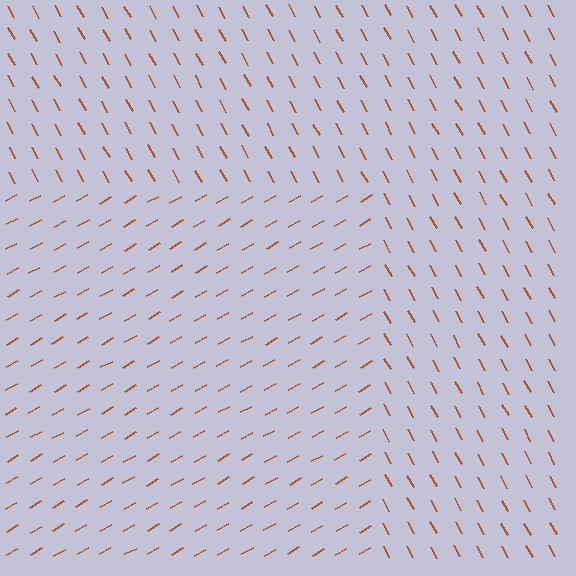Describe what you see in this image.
The image is filled with small brown line segments. A rectangle region in the image has lines oriented differently from the surrounding lines, creating a visible texture boundary.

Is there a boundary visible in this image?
Yes, there is a texture boundary formed by a change in line orientation.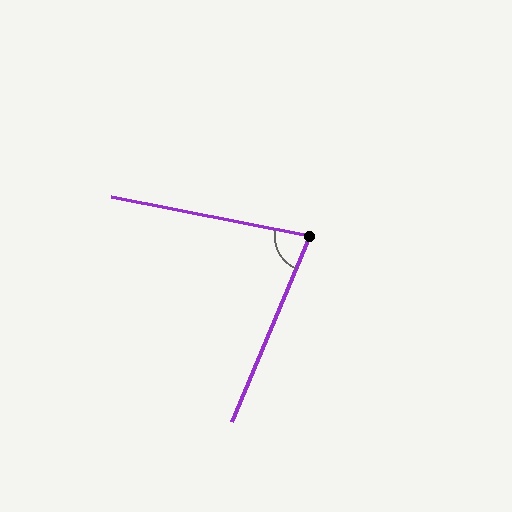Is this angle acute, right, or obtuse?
It is acute.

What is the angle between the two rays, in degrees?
Approximately 78 degrees.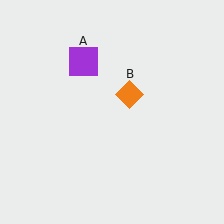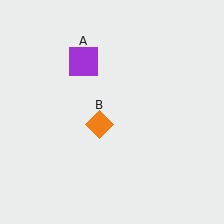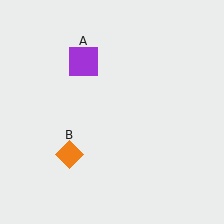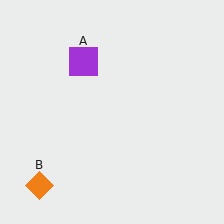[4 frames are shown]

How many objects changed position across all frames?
1 object changed position: orange diamond (object B).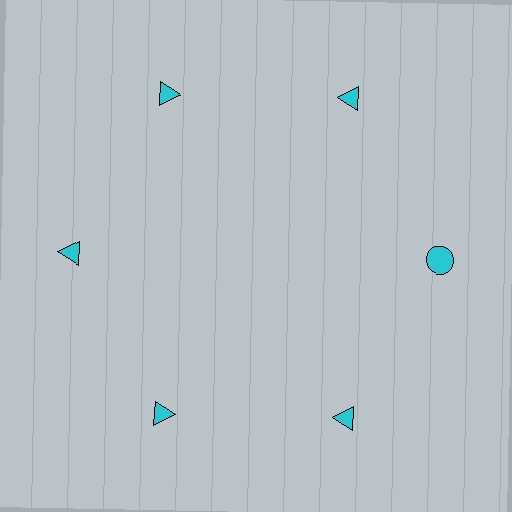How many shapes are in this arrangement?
There are 6 shapes arranged in a ring pattern.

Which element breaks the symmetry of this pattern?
The cyan circle at roughly the 3 o'clock position breaks the symmetry. All other shapes are cyan triangles.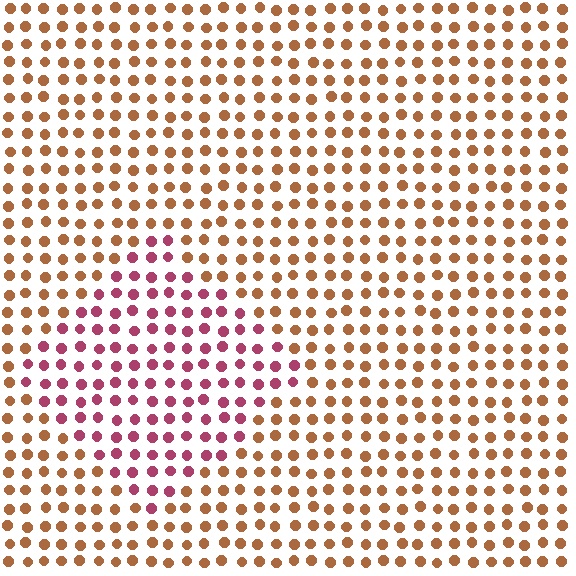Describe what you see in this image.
The image is filled with small brown elements in a uniform arrangement. A diamond-shaped region is visible where the elements are tinted to a slightly different hue, forming a subtle color boundary.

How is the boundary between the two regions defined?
The boundary is defined purely by a slight shift in hue (about 48 degrees). Spacing, size, and orientation are identical on both sides.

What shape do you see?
I see a diamond.